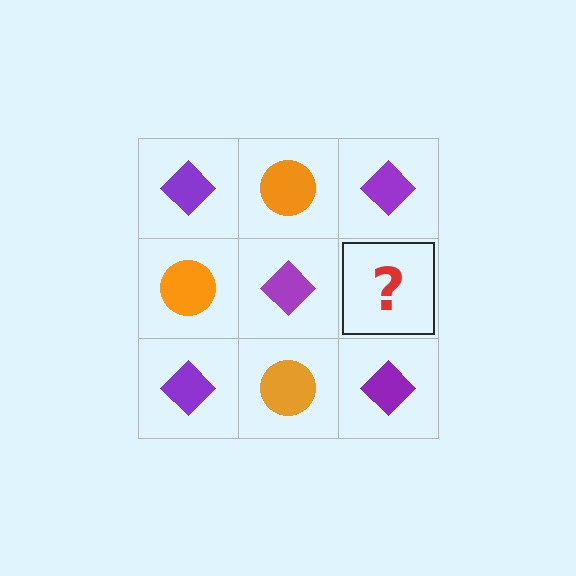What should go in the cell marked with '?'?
The missing cell should contain an orange circle.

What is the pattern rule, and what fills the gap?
The rule is that it alternates purple diamond and orange circle in a checkerboard pattern. The gap should be filled with an orange circle.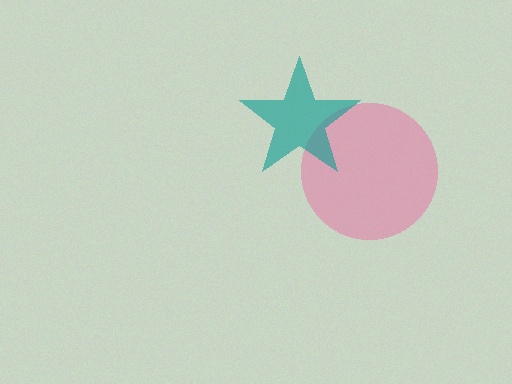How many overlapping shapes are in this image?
There are 2 overlapping shapes in the image.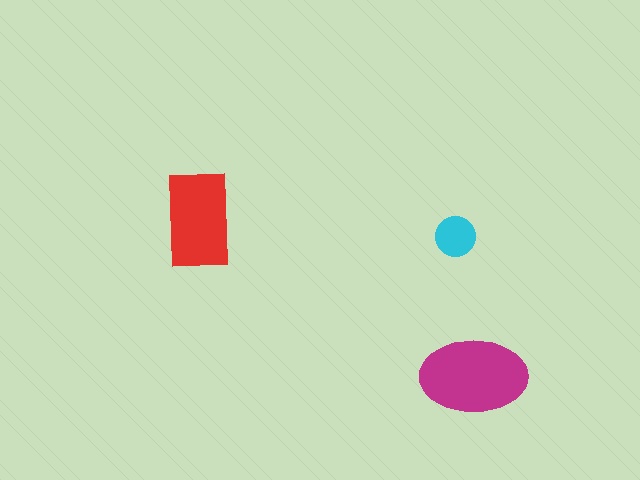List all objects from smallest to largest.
The cyan circle, the red rectangle, the magenta ellipse.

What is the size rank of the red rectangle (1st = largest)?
2nd.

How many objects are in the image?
There are 3 objects in the image.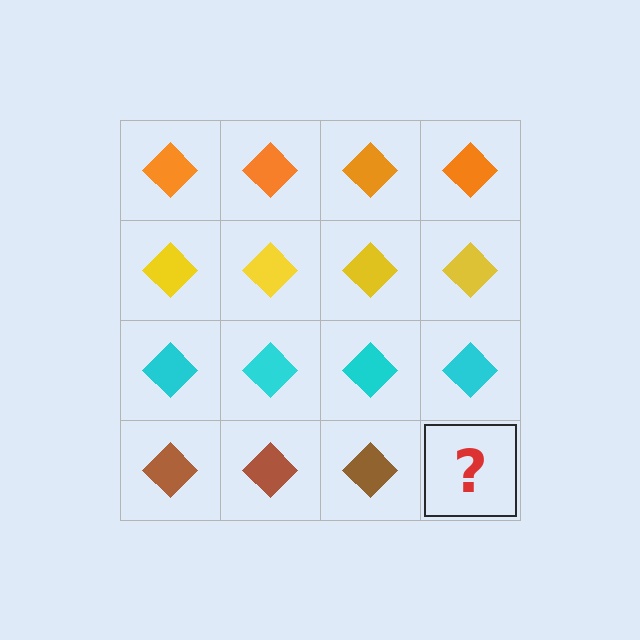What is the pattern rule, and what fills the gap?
The rule is that each row has a consistent color. The gap should be filled with a brown diamond.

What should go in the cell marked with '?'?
The missing cell should contain a brown diamond.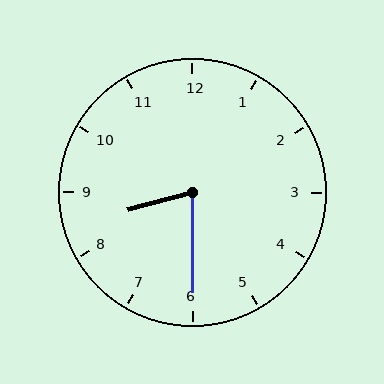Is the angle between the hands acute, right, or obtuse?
It is acute.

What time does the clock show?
8:30.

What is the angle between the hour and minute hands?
Approximately 75 degrees.